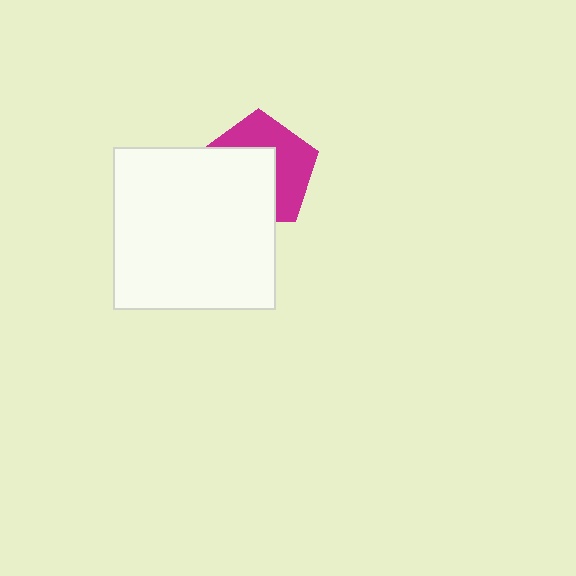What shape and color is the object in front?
The object in front is a white square.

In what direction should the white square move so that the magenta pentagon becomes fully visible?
The white square should move toward the lower-left. That is the shortest direction to clear the overlap and leave the magenta pentagon fully visible.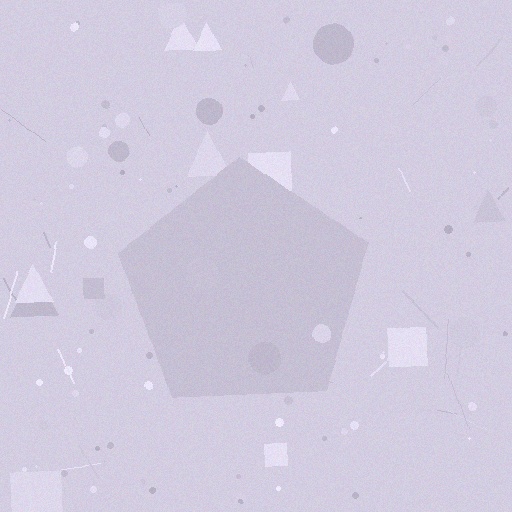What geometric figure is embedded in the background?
A pentagon is embedded in the background.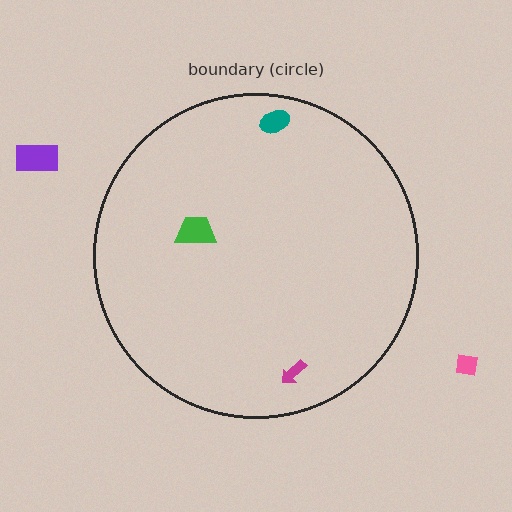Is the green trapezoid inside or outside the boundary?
Inside.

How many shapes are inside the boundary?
3 inside, 2 outside.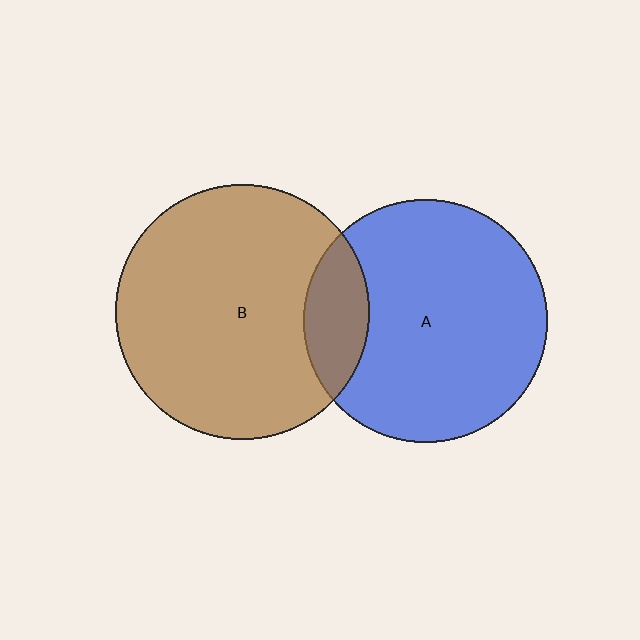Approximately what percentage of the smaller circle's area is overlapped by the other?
Approximately 15%.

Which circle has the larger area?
Circle B (brown).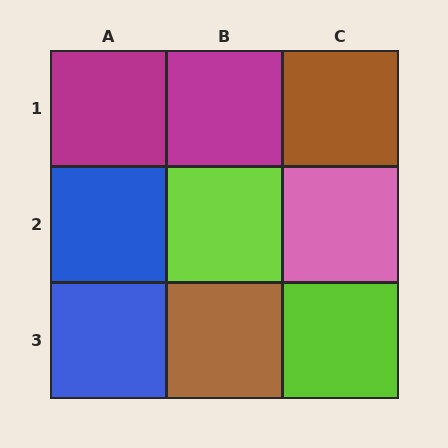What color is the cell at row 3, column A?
Blue.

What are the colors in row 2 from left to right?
Blue, lime, pink.